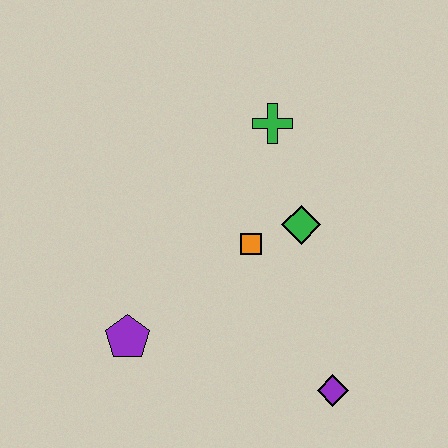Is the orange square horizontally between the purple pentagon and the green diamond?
Yes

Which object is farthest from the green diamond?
The purple pentagon is farthest from the green diamond.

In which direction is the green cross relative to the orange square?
The green cross is above the orange square.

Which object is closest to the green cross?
The green diamond is closest to the green cross.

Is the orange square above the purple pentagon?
Yes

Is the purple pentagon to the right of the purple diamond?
No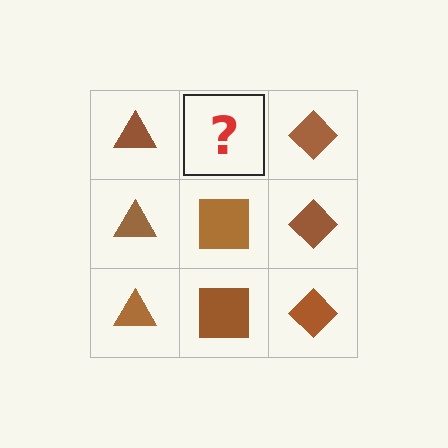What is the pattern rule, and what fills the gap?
The rule is that each column has a consistent shape. The gap should be filled with a brown square.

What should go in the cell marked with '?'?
The missing cell should contain a brown square.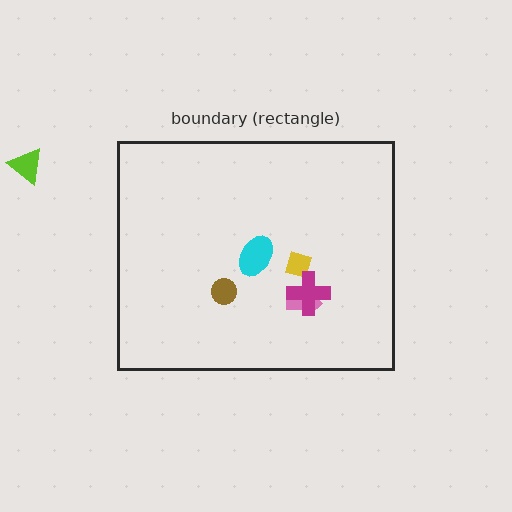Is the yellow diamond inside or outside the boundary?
Inside.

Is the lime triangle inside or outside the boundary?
Outside.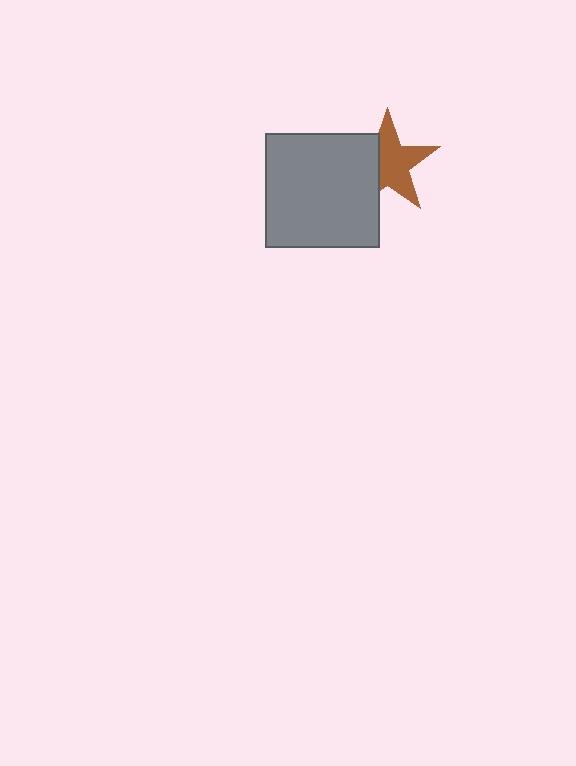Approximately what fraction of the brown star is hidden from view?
Roughly 35% of the brown star is hidden behind the gray square.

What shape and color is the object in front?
The object in front is a gray square.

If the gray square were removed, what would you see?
You would see the complete brown star.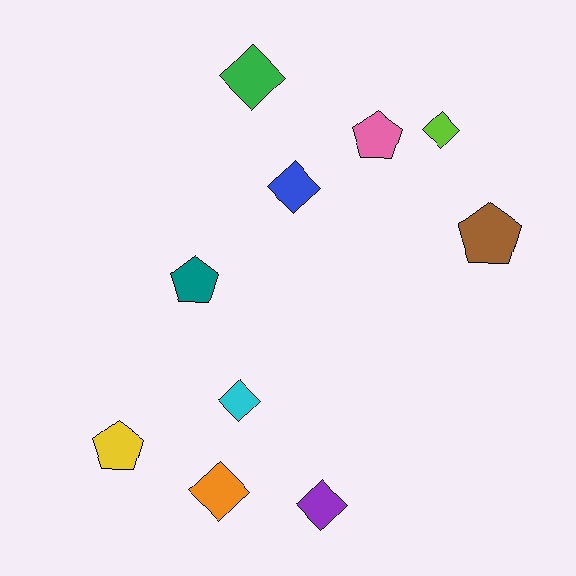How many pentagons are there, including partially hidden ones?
There are 4 pentagons.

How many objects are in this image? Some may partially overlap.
There are 10 objects.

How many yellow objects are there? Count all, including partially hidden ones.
There is 1 yellow object.